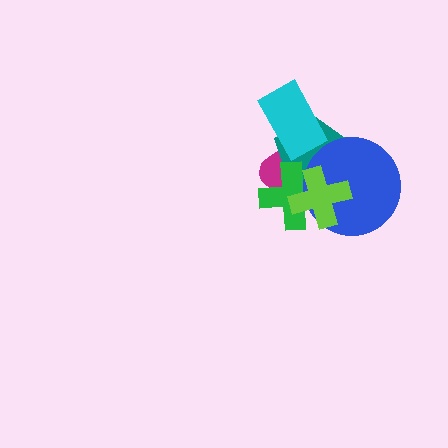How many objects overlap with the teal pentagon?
5 objects overlap with the teal pentagon.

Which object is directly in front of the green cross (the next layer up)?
The blue circle is directly in front of the green cross.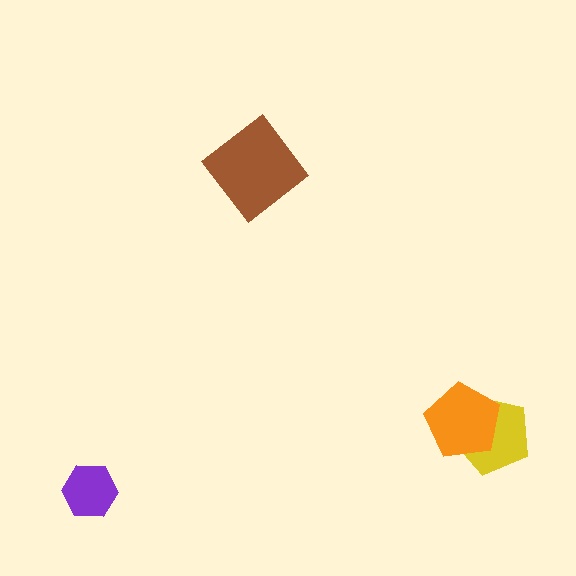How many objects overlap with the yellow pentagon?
1 object overlaps with the yellow pentagon.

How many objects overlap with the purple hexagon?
0 objects overlap with the purple hexagon.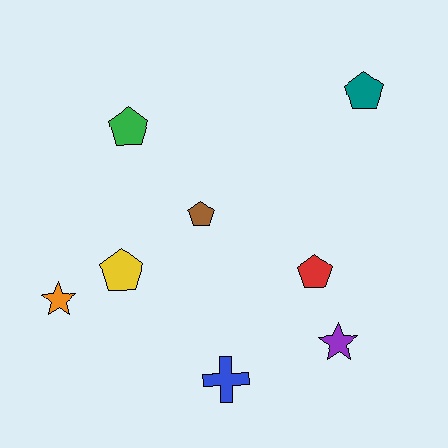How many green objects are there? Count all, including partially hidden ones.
There is 1 green object.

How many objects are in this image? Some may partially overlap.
There are 8 objects.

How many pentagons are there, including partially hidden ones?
There are 5 pentagons.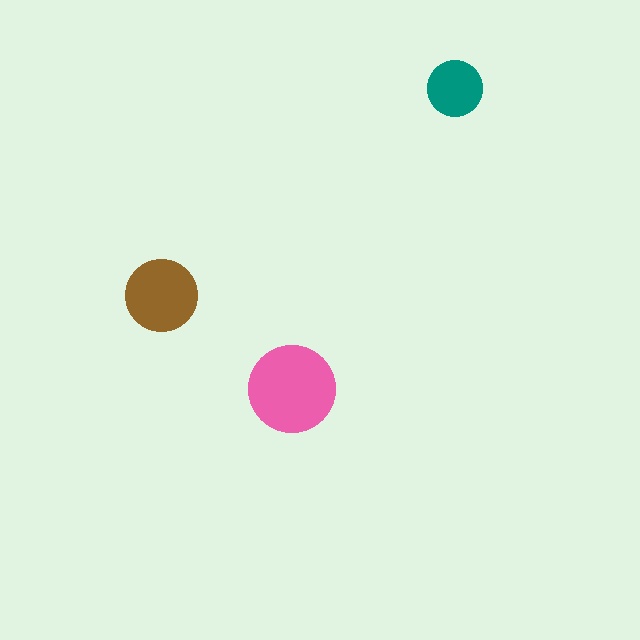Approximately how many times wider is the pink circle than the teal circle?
About 1.5 times wider.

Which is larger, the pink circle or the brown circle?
The pink one.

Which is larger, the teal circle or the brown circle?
The brown one.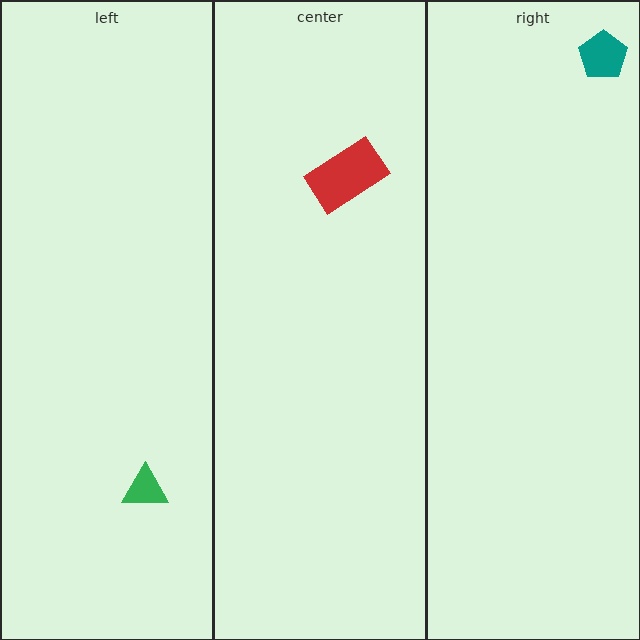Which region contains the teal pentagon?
The right region.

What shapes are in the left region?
The green triangle.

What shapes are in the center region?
The red rectangle.